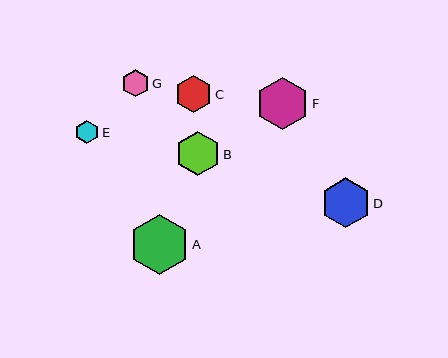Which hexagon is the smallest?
Hexagon E is the smallest with a size of approximately 23 pixels.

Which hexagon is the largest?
Hexagon A is the largest with a size of approximately 60 pixels.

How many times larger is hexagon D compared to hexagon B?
Hexagon D is approximately 1.1 times the size of hexagon B.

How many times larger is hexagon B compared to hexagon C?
Hexagon B is approximately 1.2 times the size of hexagon C.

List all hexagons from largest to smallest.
From largest to smallest: A, F, D, B, C, G, E.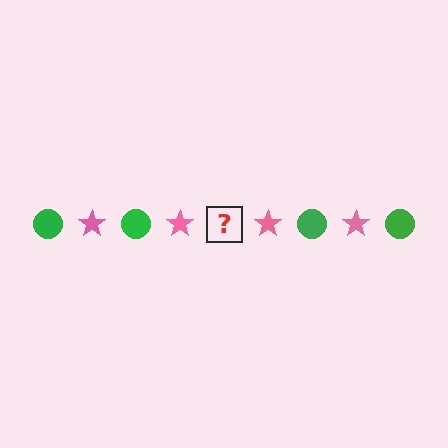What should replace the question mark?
The question mark should be replaced with a green circle.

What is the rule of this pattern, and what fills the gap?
The rule is that the pattern alternates between green circle and pink star. The gap should be filled with a green circle.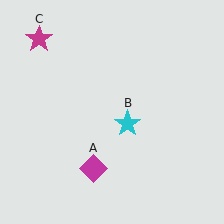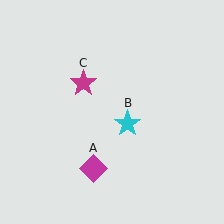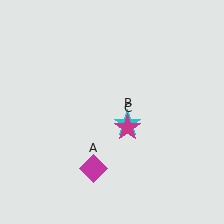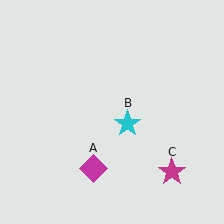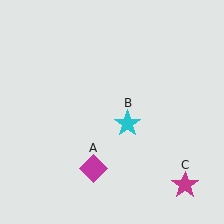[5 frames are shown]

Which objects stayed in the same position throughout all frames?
Magenta diamond (object A) and cyan star (object B) remained stationary.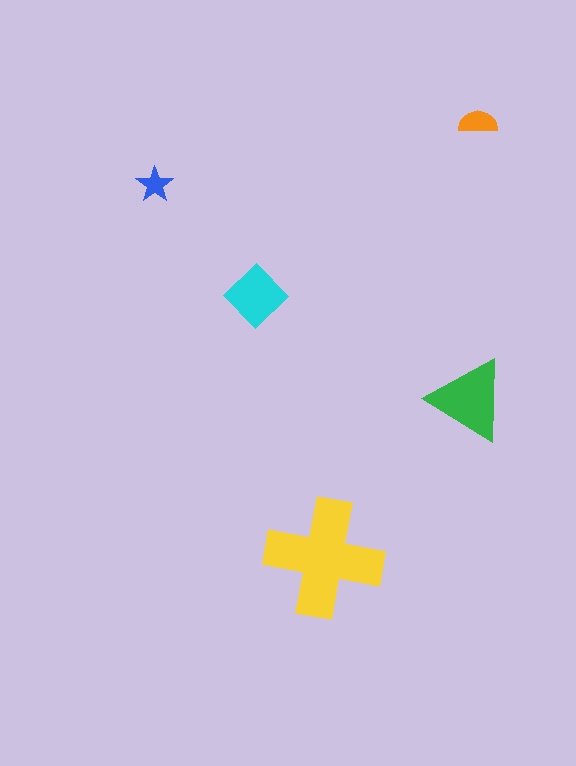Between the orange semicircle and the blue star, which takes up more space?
The orange semicircle.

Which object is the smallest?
The blue star.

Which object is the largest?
The yellow cross.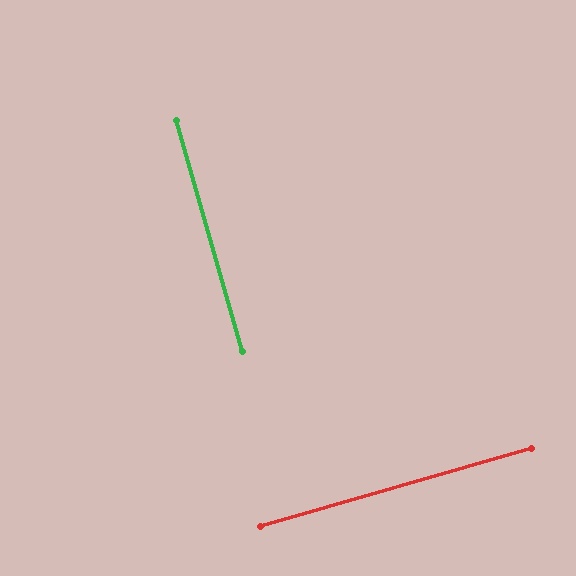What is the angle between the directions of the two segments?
Approximately 90 degrees.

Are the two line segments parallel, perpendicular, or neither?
Perpendicular — they meet at approximately 90°.